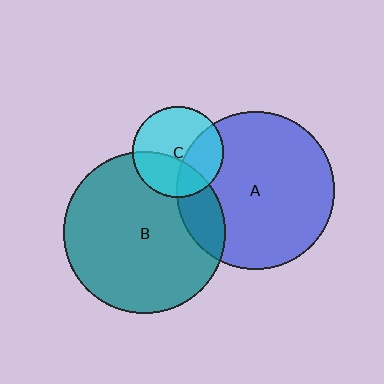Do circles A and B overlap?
Yes.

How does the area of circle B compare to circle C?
Approximately 3.2 times.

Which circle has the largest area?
Circle B (teal).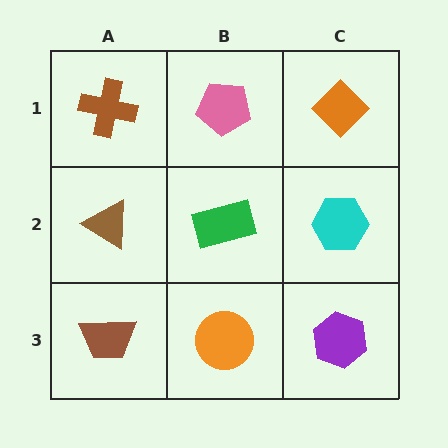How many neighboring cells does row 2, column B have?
4.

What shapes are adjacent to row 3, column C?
A cyan hexagon (row 2, column C), an orange circle (row 3, column B).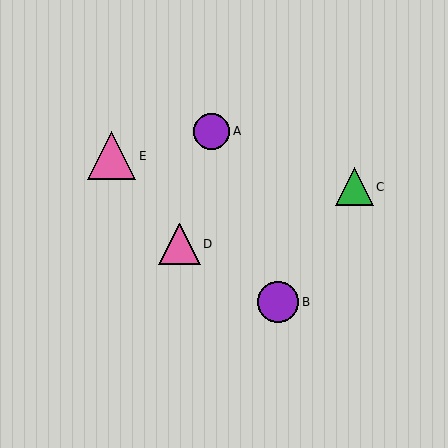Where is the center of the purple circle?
The center of the purple circle is at (211, 131).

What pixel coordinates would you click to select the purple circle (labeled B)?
Click at (278, 302) to select the purple circle B.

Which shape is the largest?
The pink triangle (labeled E) is the largest.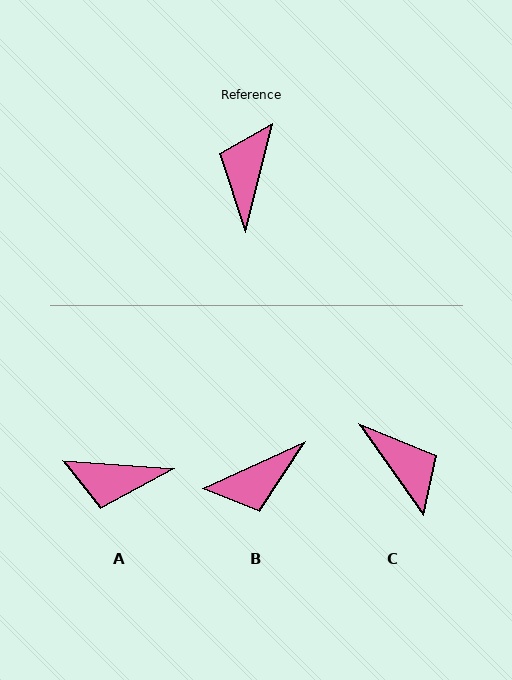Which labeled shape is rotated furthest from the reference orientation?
C, about 131 degrees away.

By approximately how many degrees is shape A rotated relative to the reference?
Approximately 99 degrees counter-clockwise.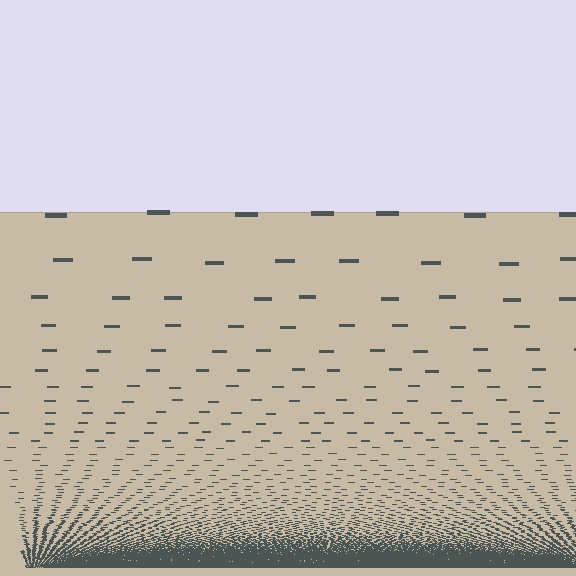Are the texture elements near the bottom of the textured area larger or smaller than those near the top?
Smaller. The gradient is inverted — elements near the bottom are smaller and denser.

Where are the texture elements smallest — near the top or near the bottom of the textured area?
Near the bottom.